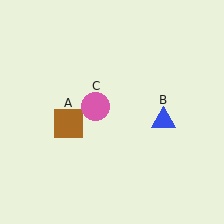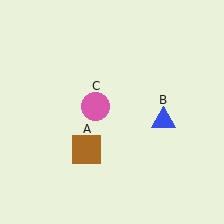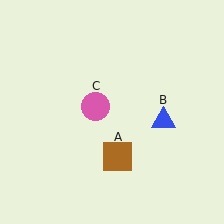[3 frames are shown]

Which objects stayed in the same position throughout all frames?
Blue triangle (object B) and pink circle (object C) remained stationary.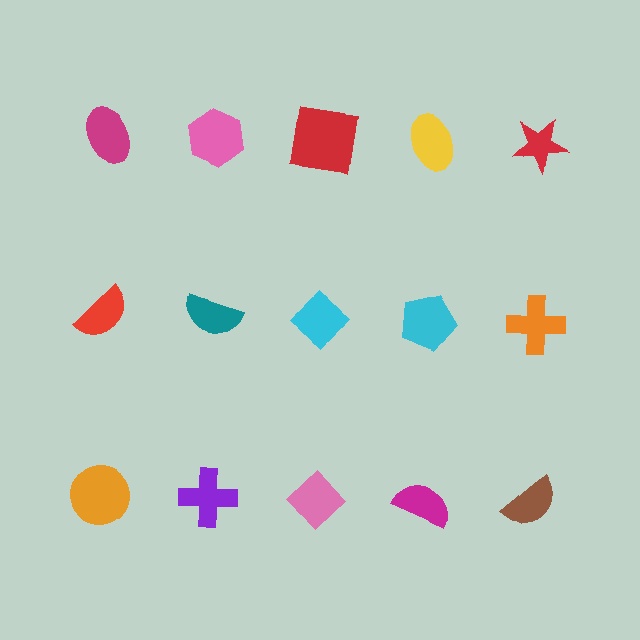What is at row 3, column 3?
A pink diamond.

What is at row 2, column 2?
A teal semicircle.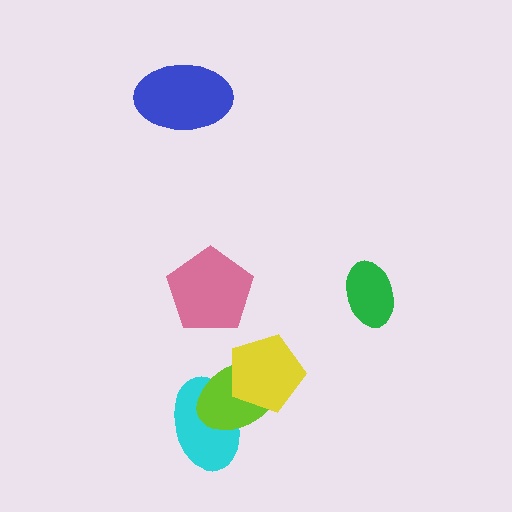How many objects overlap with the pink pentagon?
0 objects overlap with the pink pentagon.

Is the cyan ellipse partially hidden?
Yes, it is partially covered by another shape.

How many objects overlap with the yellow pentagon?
2 objects overlap with the yellow pentagon.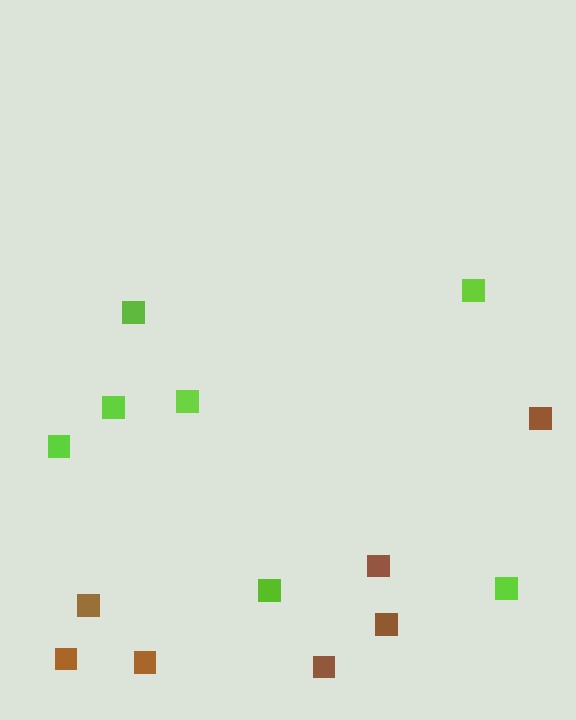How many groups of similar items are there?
There are 2 groups: one group of lime squares (7) and one group of brown squares (7).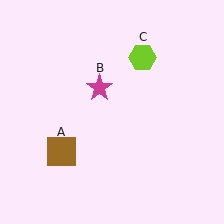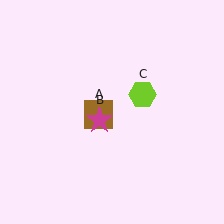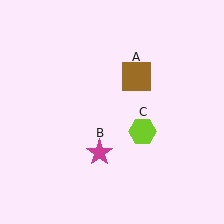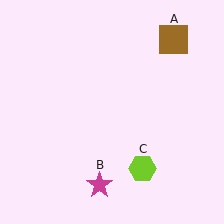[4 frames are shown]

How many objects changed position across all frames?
3 objects changed position: brown square (object A), magenta star (object B), lime hexagon (object C).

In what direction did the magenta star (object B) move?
The magenta star (object B) moved down.